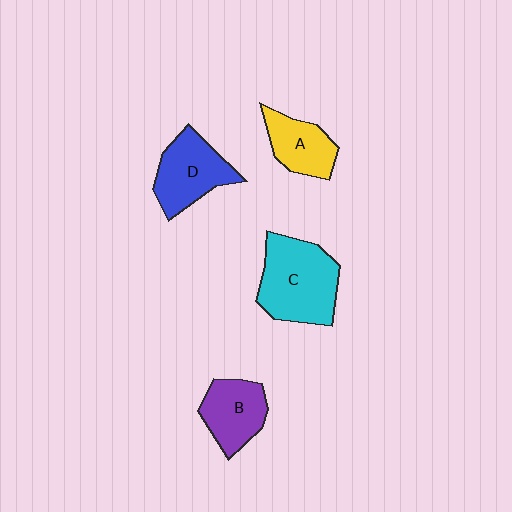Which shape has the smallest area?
Shape A (yellow).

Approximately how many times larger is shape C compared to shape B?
Approximately 1.6 times.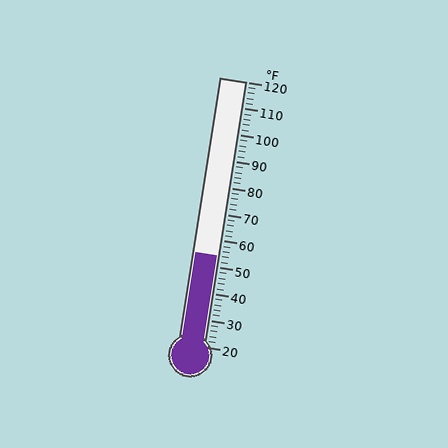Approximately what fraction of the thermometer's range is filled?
The thermometer is filled to approximately 35% of its range.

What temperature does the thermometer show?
The thermometer shows approximately 54°F.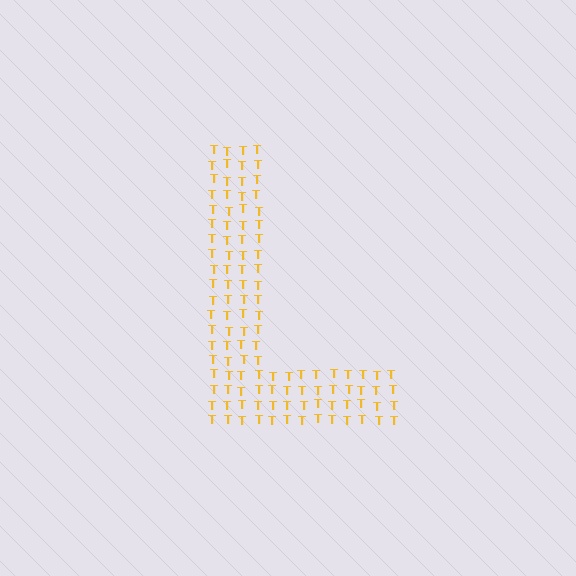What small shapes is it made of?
It is made of small letter T's.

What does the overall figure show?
The overall figure shows the letter L.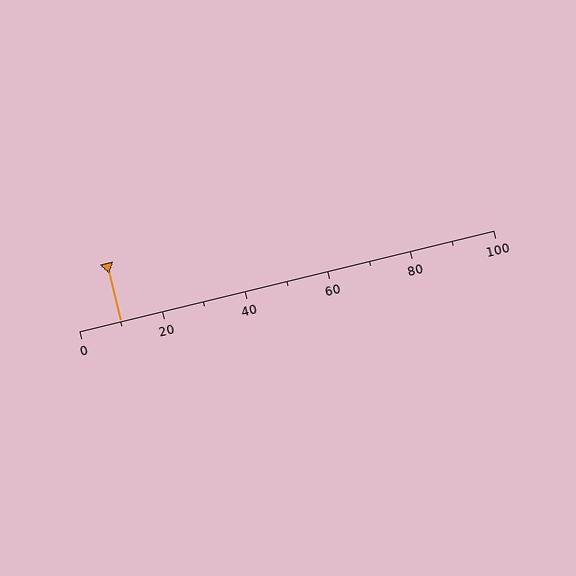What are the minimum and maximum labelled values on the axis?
The axis runs from 0 to 100.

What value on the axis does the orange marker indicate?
The marker indicates approximately 10.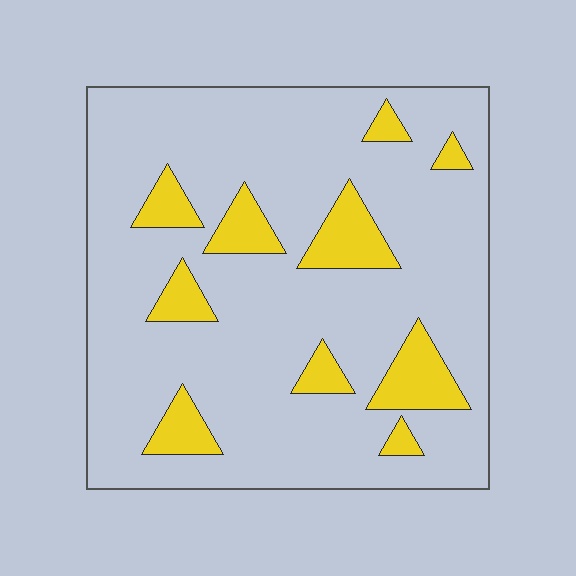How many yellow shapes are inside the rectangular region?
10.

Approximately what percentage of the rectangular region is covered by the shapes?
Approximately 15%.